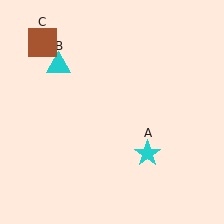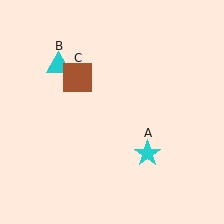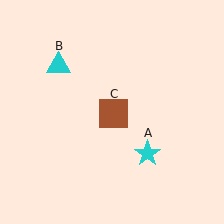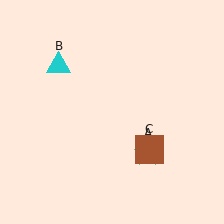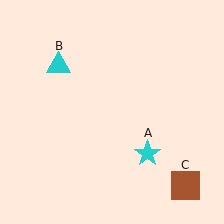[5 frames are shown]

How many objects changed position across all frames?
1 object changed position: brown square (object C).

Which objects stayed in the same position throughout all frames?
Cyan star (object A) and cyan triangle (object B) remained stationary.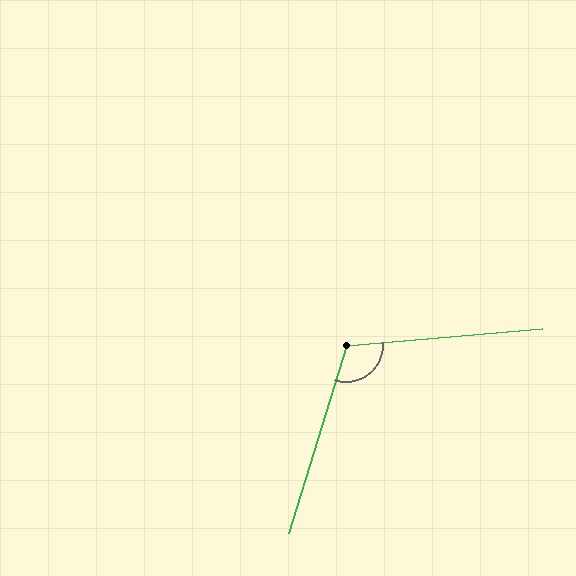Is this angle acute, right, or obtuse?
It is obtuse.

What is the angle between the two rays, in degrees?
Approximately 112 degrees.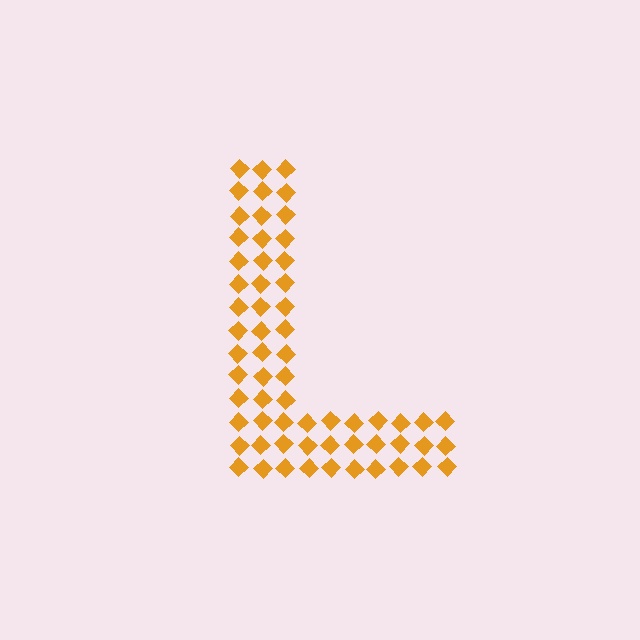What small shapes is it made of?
It is made of small diamonds.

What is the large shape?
The large shape is the letter L.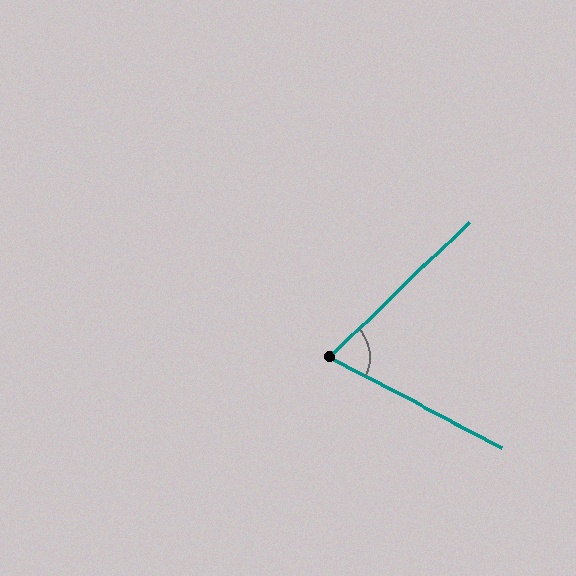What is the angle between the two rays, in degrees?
Approximately 72 degrees.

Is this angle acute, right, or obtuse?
It is acute.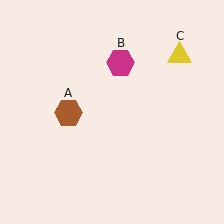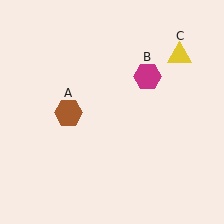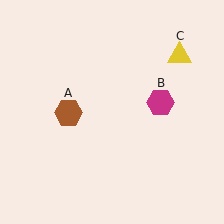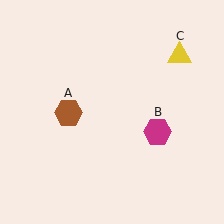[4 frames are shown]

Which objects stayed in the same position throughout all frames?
Brown hexagon (object A) and yellow triangle (object C) remained stationary.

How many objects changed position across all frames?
1 object changed position: magenta hexagon (object B).